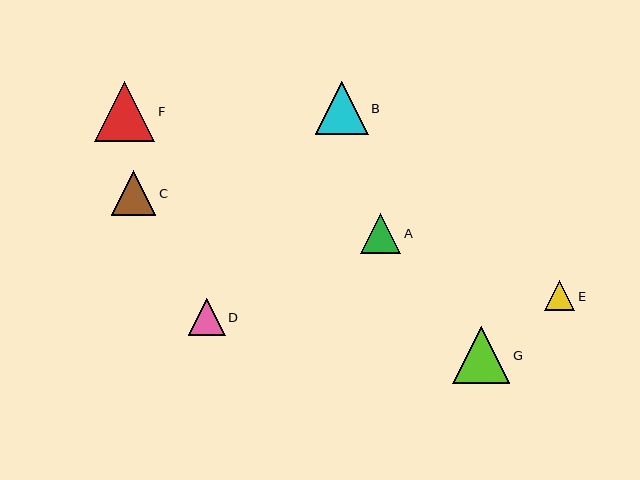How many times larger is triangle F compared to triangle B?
Triangle F is approximately 1.2 times the size of triangle B.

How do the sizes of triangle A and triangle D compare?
Triangle A and triangle D are approximately the same size.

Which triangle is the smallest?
Triangle E is the smallest with a size of approximately 30 pixels.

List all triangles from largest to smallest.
From largest to smallest: F, G, B, C, A, D, E.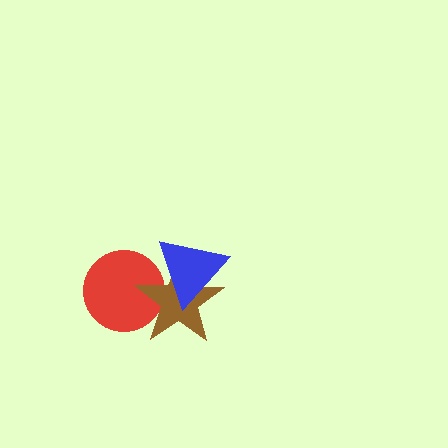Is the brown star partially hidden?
Yes, it is partially covered by another shape.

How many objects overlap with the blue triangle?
2 objects overlap with the blue triangle.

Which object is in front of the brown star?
The blue triangle is in front of the brown star.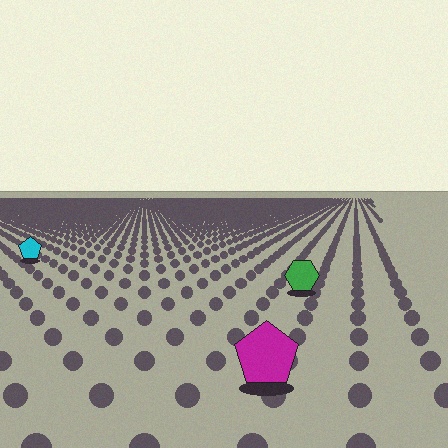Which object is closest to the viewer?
The magenta pentagon is closest. The texture marks near it are larger and more spread out.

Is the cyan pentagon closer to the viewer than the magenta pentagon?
No. The magenta pentagon is closer — you can tell from the texture gradient: the ground texture is coarser near it.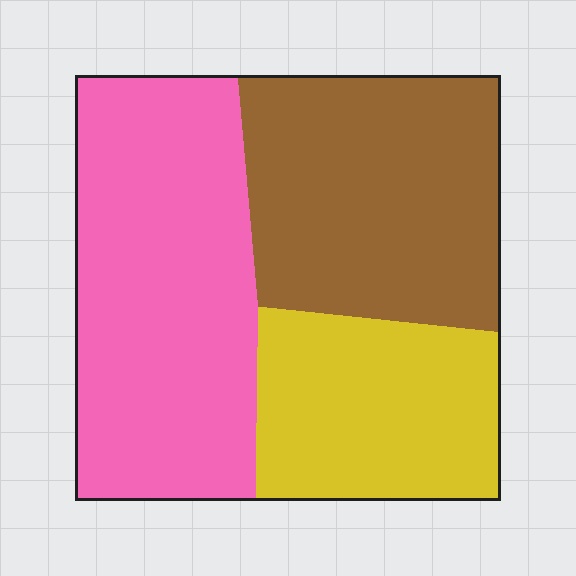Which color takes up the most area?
Pink, at roughly 40%.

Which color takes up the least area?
Yellow, at roughly 25%.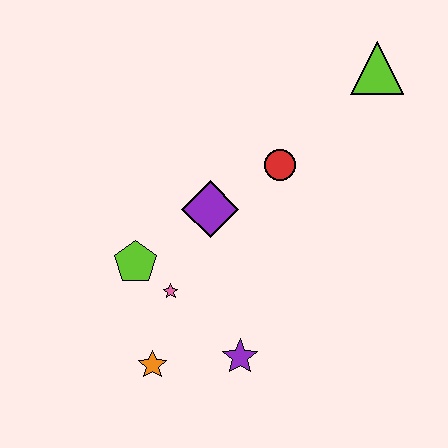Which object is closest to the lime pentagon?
The pink star is closest to the lime pentagon.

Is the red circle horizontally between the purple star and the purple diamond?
No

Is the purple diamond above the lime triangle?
No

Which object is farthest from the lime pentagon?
The lime triangle is farthest from the lime pentagon.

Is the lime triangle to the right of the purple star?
Yes